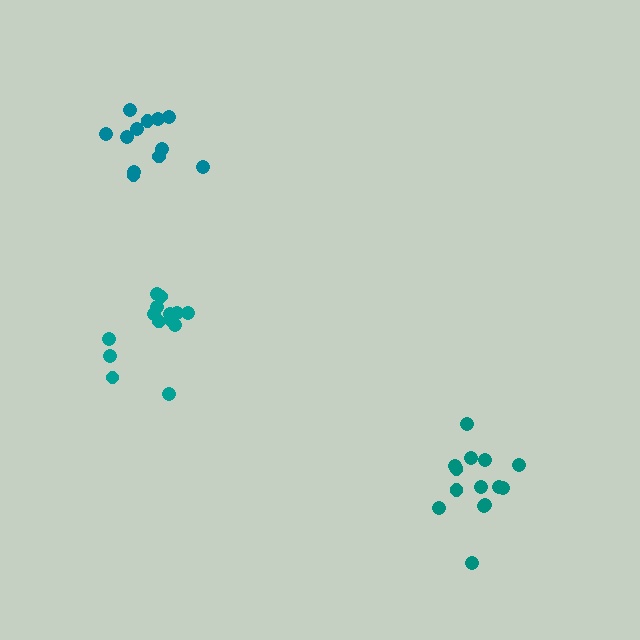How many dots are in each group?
Group 1: 14 dots, Group 2: 12 dots, Group 3: 14 dots (40 total).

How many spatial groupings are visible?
There are 3 spatial groupings.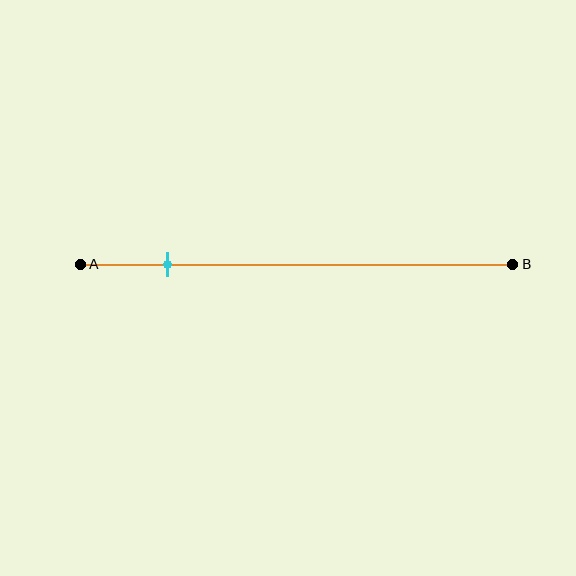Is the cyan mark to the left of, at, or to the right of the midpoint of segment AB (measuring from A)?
The cyan mark is to the left of the midpoint of segment AB.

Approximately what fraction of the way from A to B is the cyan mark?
The cyan mark is approximately 20% of the way from A to B.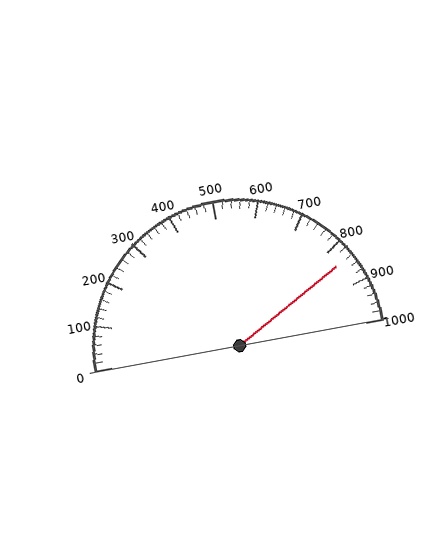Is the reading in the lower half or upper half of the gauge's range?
The reading is in the upper half of the range (0 to 1000).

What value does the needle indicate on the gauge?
The needle indicates approximately 840.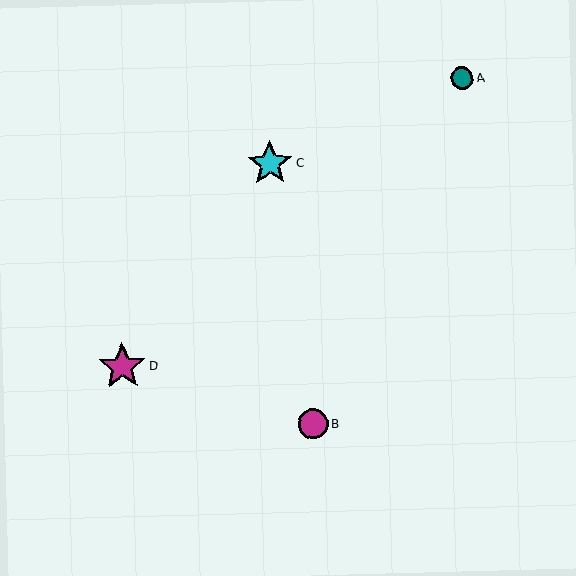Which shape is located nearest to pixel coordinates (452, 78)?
The teal circle (labeled A) at (462, 78) is nearest to that location.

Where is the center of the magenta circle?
The center of the magenta circle is at (313, 424).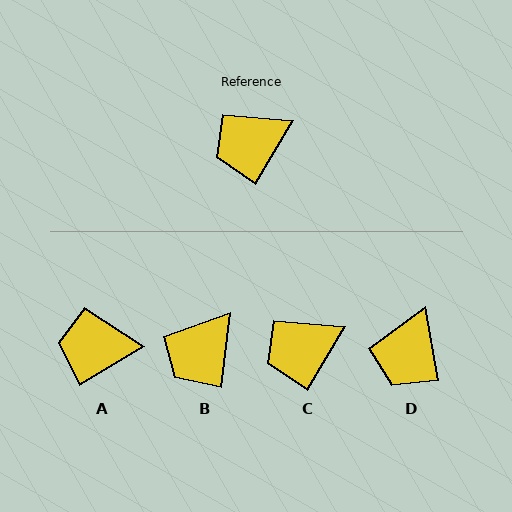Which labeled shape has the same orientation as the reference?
C.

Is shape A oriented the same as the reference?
No, it is off by about 29 degrees.